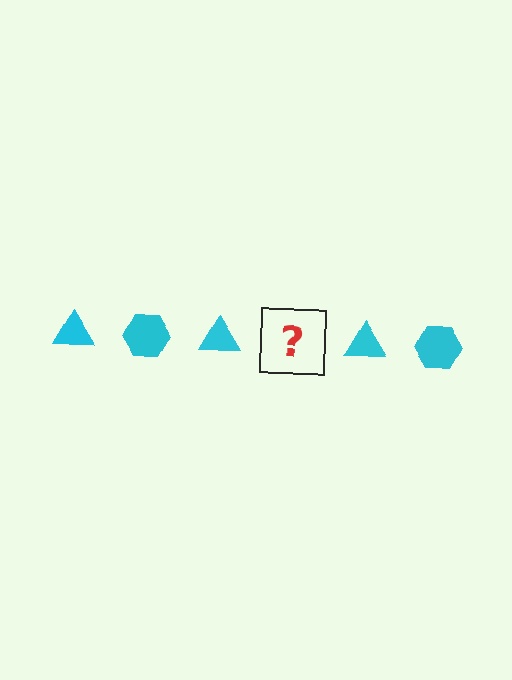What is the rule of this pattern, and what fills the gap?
The rule is that the pattern cycles through triangle, hexagon shapes in cyan. The gap should be filled with a cyan hexagon.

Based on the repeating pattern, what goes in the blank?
The blank should be a cyan hexagon.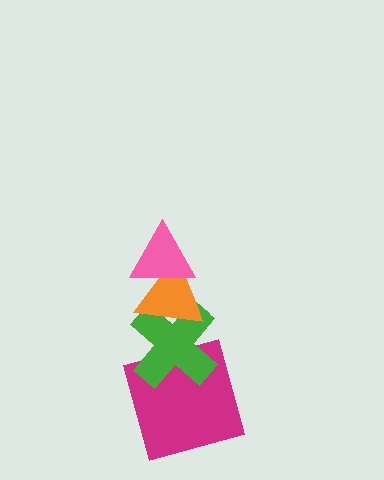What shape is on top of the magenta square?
The green cross is on top of the magenta square.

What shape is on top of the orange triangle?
The pink triangle is on top of the orange triangle.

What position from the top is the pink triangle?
The pink triangle is 1st from the top.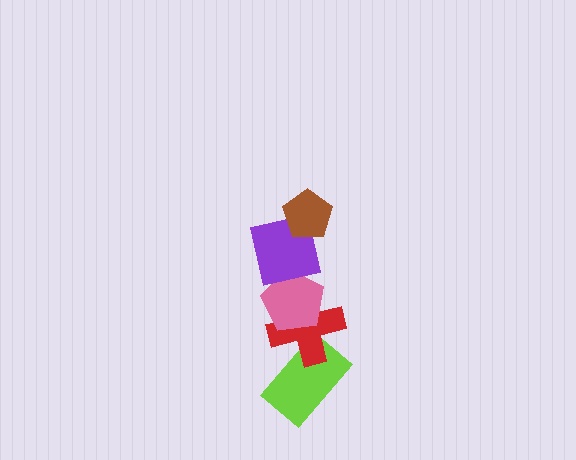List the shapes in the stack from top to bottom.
From top to bottom: the brown pentagon, the purple square, the pink pentagon, the red cross, the lime rectangle.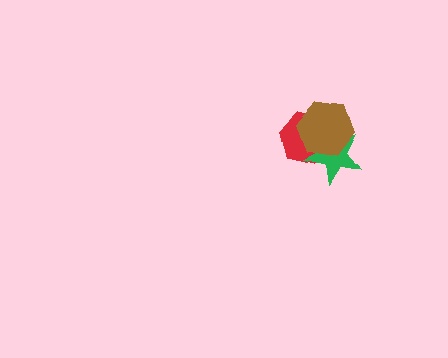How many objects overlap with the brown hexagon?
2 objects overlap with the brown hexagon.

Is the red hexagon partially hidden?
Yes, it is partially covered by another shape.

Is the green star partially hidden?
Yes, it is partially covered by another shape.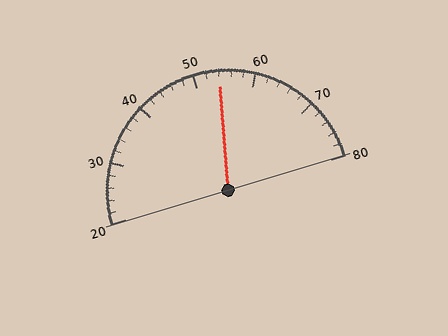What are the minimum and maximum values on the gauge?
The gauge ranges from 20 to 80.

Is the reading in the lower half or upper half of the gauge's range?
The reading is in the upper half of the range (20 to 80).